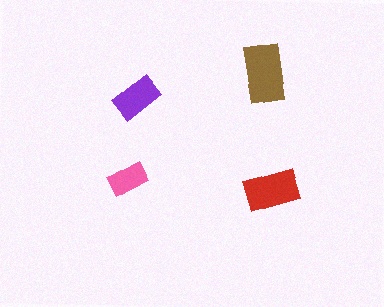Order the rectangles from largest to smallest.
the brown one, the red one, the purple one, the pink one.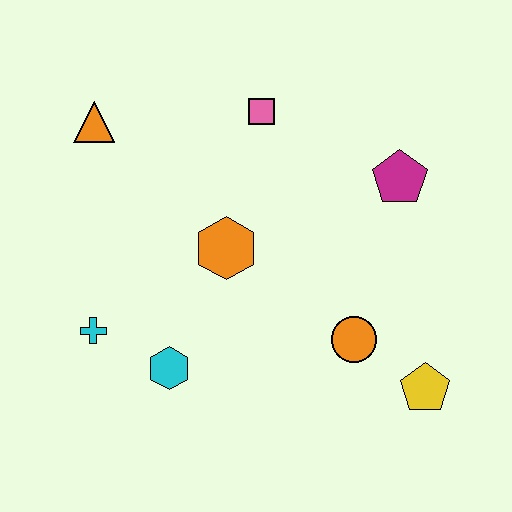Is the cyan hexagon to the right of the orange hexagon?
No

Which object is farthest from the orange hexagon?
The yellow pentagon is farthest from the orange hexagon.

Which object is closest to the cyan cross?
The cyan hexagon is closest to the cyan cross.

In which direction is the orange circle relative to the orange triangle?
The orange circle is to the right of the orange triangle.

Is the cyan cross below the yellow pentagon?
No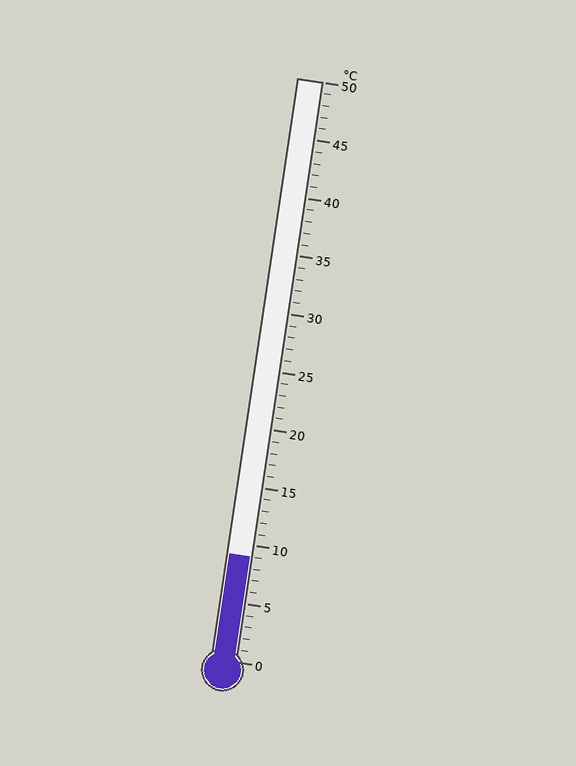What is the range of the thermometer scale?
The thermometer scale ranges from 0°C to 50°C.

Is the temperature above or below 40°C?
The temperature is below 40°C.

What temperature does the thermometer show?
The thermometer shows approximately 9°C.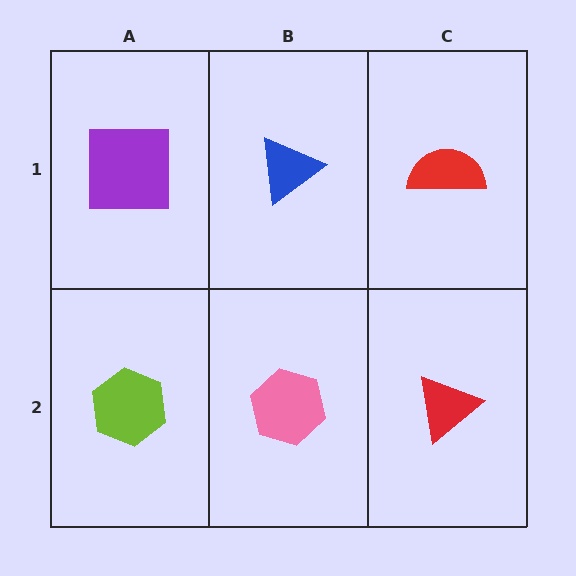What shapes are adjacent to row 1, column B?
A pink hexagon (row 2, column B), a purple square (row 1, column A), a red semicircle (row 1, column C).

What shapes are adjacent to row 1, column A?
A lime hexagon (row 2, column A), a blue triangle (row 1, column B).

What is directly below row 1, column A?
A lime hexagon.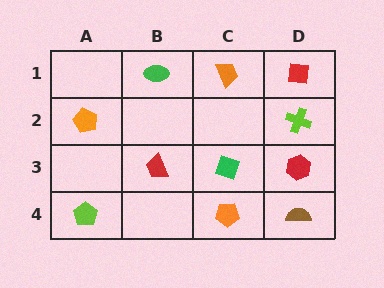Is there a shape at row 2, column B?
No, that cell is empty.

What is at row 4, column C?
An orange pentagon.